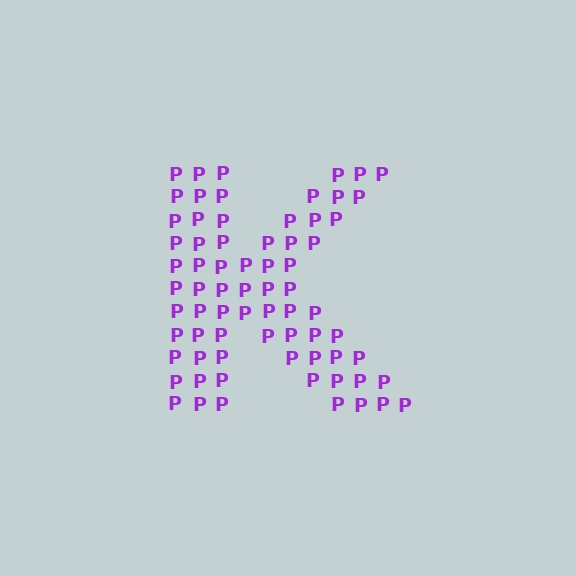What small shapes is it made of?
It is made of small letter P's.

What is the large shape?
The large shape is the letter K.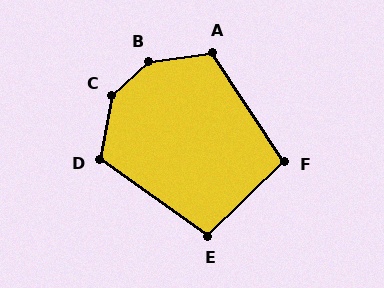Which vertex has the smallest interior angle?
E, at approximately 100 degrees.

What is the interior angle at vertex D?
Approximately 115 degrees (obtuse).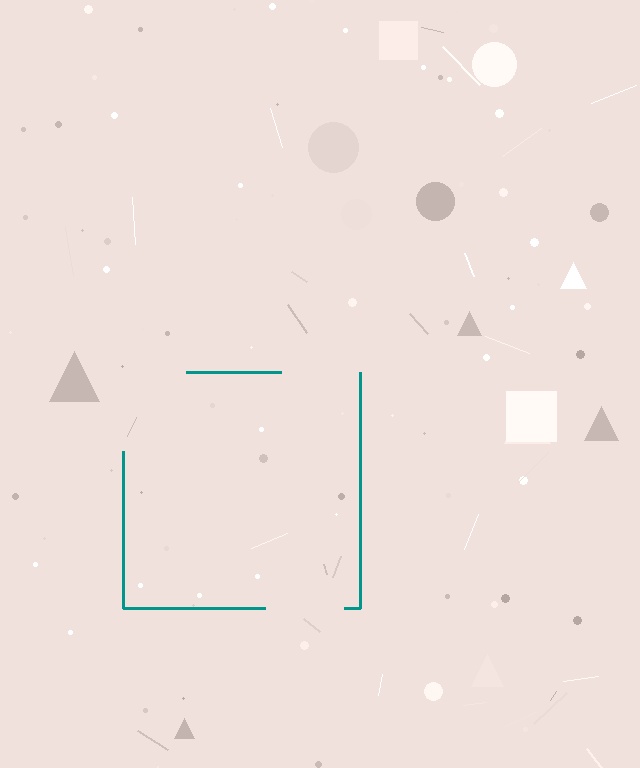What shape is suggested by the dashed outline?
The dashed outline suggests a square.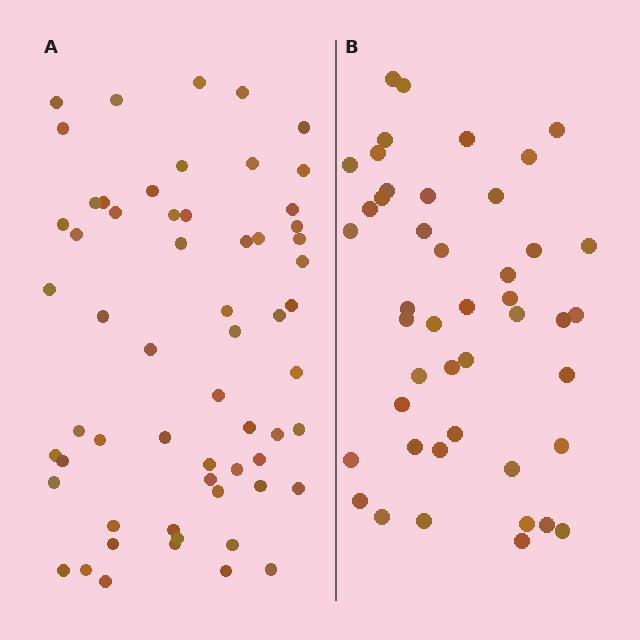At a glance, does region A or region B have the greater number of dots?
Region A (the left region) has more dots.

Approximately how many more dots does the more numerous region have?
Region A has approximately 15 more dots than region B.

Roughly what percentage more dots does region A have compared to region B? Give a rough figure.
About 35% more.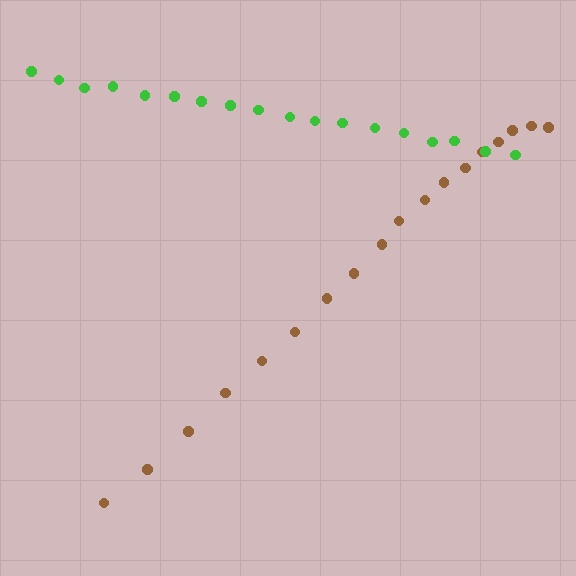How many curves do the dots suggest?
There are 2 distinct paths.